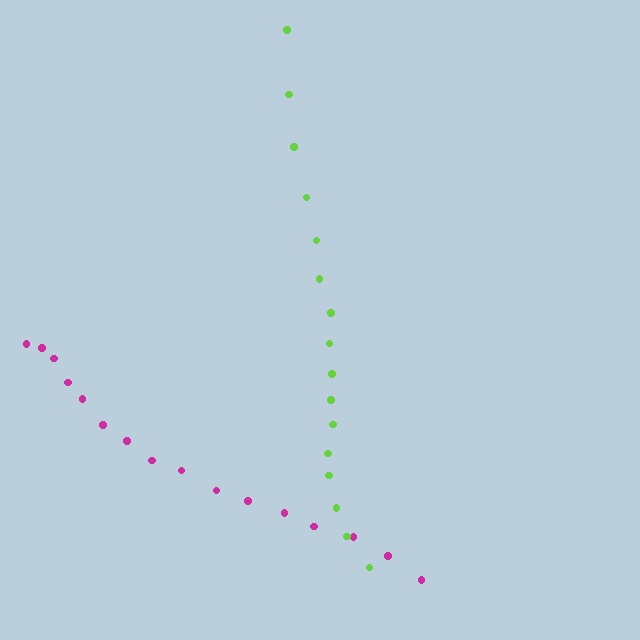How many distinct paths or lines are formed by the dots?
There are 2 distinct paths.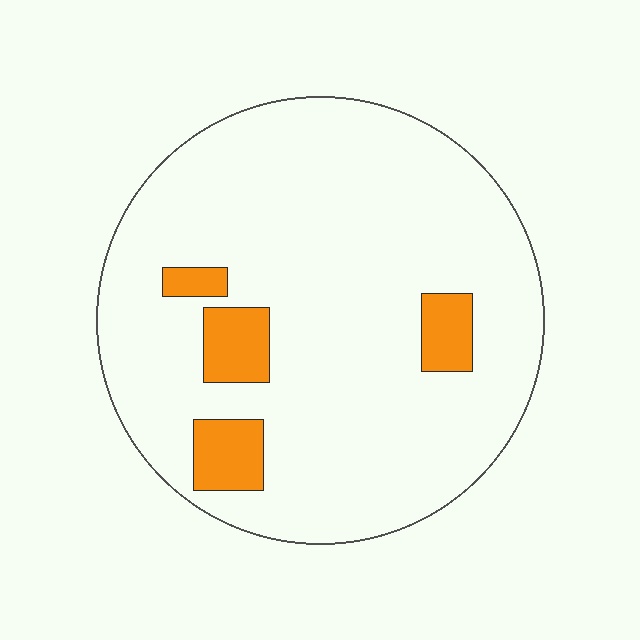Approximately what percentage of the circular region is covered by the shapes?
Approximately 10%.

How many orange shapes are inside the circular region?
4.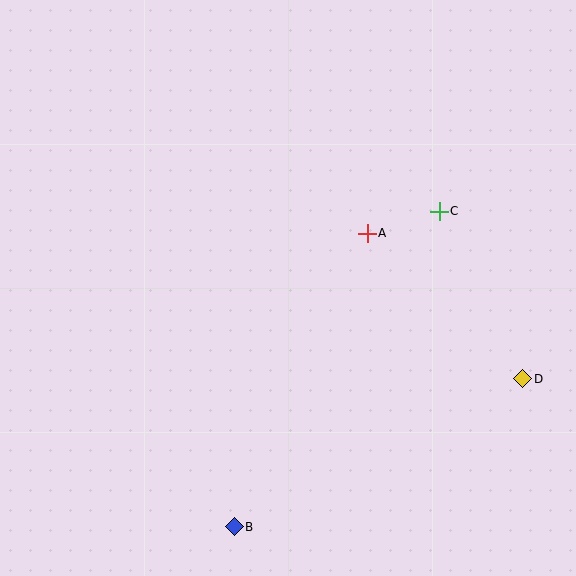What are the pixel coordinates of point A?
Point A is at (367, 233).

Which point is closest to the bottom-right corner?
Point D is closest to the bottom-right corner.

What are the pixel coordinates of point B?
Point B is at (234, 527).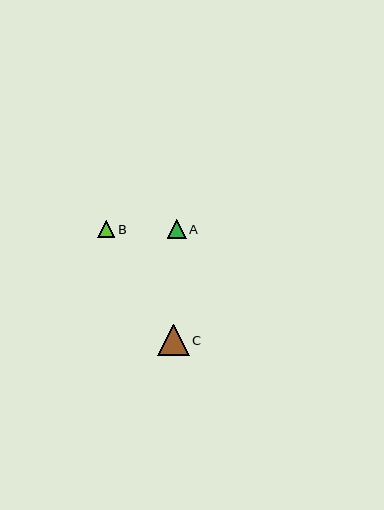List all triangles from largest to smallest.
From largest to smallest: C, A, B.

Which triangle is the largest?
Triangle C is the largest with a size of approximately 32 pixels.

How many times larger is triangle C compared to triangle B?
Triangle C is approximately 1.9 times the size of triangle B.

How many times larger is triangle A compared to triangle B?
Triangle A is approximately 1.1 times the size of triangle B.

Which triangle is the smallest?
Triangle B is the smallest with a size of approximately 17 pixels.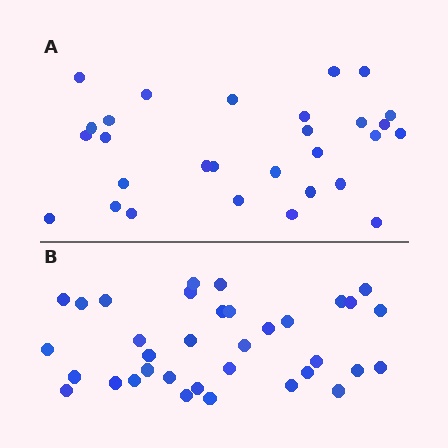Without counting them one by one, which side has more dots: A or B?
Region B (the bottom region) has more dots.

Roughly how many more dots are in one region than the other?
Region B has about 6 more dots than region A.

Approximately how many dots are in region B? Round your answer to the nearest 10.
About 40 dots. (The exact count is 35, which rounds to 40.)